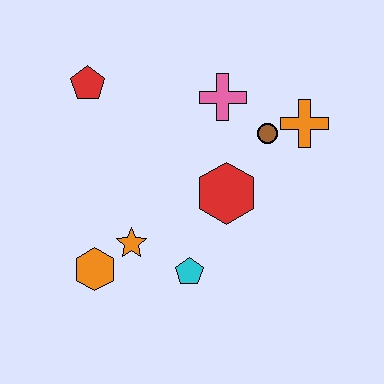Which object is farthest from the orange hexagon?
The orange cross is farthest from the orange hexagon.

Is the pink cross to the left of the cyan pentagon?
No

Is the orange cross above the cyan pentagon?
Yes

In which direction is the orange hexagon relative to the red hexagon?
The orange hexagon is to the left of the red hexagon.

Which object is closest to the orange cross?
The brown circle is closest to the orange cross.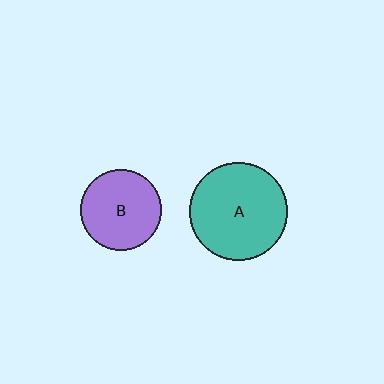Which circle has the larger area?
Circle A (teal).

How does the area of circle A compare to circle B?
Approximately 1.5 times.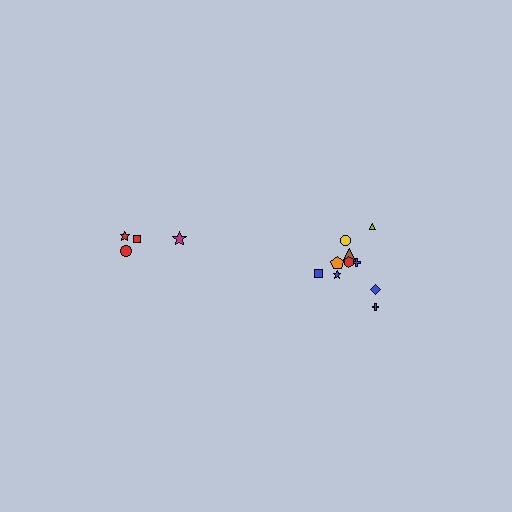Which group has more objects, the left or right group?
The right group.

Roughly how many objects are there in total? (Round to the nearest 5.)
Roughly 15 objects in total.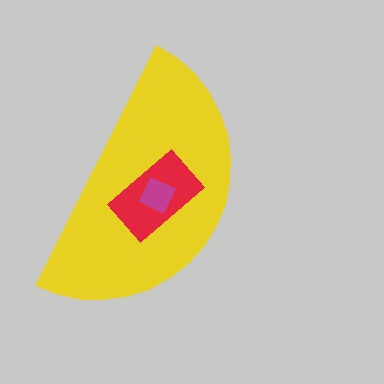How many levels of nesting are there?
3.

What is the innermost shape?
The magenta diamond.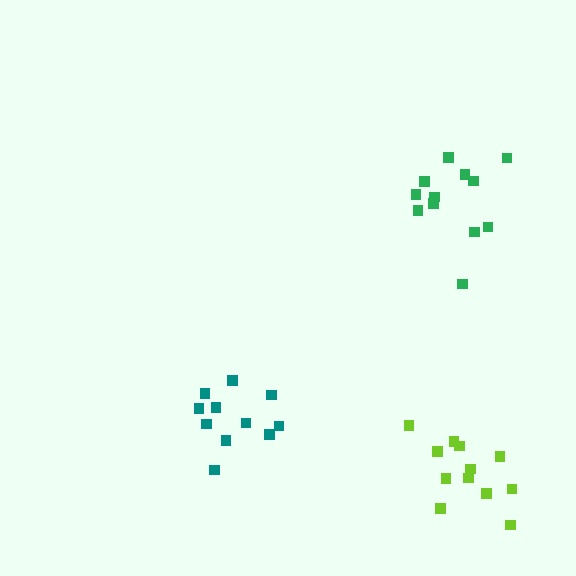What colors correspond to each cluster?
The clusters are colored: green, teal, lime.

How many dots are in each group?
Group 1: 12 dots, Group 2: 11 dots, Group 3: 12 dots (35 total).